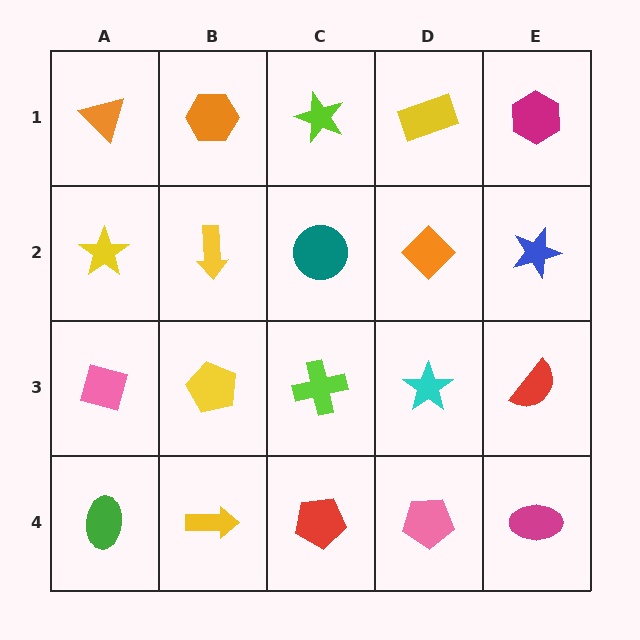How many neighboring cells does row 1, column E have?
2.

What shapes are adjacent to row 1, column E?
A blue star (row 2, column E), a yellow rectangle (row 1, column D).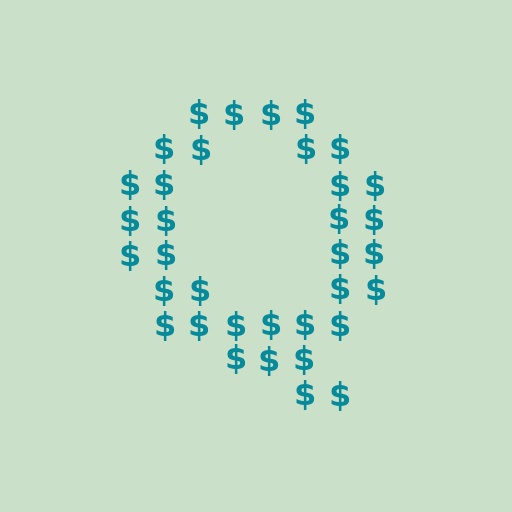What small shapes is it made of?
It is made of small dollar signs.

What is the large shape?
The large shape is the letter Q.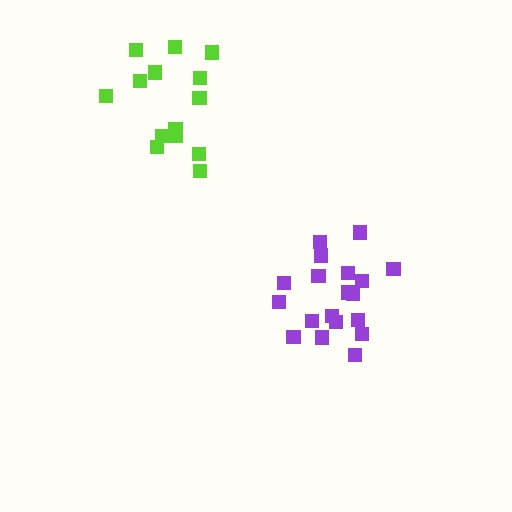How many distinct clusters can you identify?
There are 2 distinct clusters.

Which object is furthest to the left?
The lime cluster is leftmost.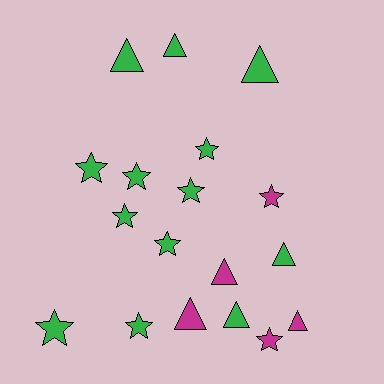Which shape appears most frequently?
Star, with 10 objects.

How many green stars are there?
There are 8 green stars.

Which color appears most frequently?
Green, with 13 objects.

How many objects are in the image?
There are 18 objects.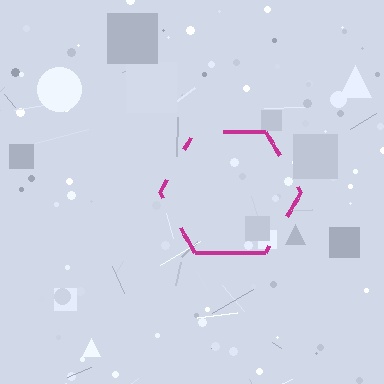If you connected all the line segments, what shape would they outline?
They would outline a hexagon.